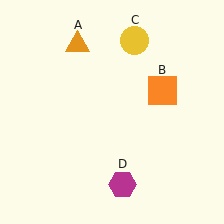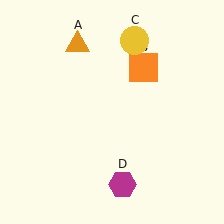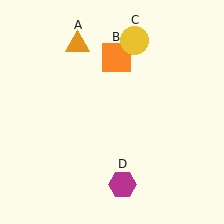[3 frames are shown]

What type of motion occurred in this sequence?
The orange square (object B) rotated counterclockwise around the center of the scene.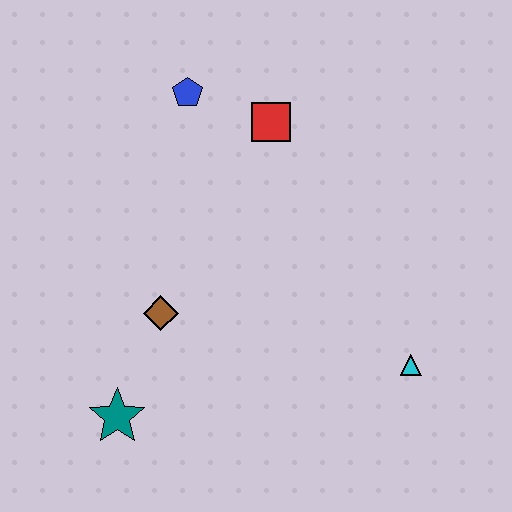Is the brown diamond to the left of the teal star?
No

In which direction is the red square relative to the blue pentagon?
The red square is to the right of the blue pentagon.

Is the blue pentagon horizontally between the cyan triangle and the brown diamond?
Yes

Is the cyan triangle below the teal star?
No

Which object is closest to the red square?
The blue pentagon is closest to the red square.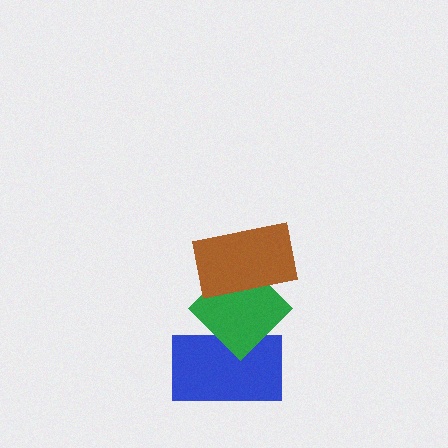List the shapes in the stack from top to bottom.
From top to bottom: the brown rectangle, the green diamond, the blue rectangle.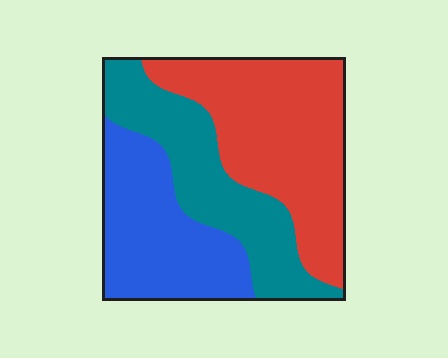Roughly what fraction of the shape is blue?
Blue takes up between a sixth and a third of the shape.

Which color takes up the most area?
Red, at roughly 40%.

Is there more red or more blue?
Red.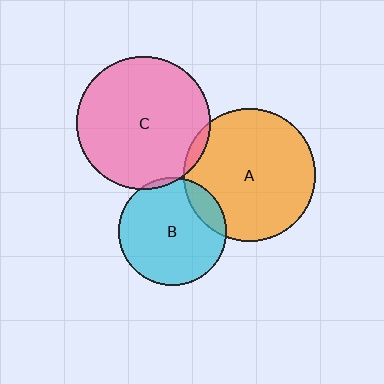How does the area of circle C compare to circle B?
Approximately 1.5 times.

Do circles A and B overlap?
Yes.